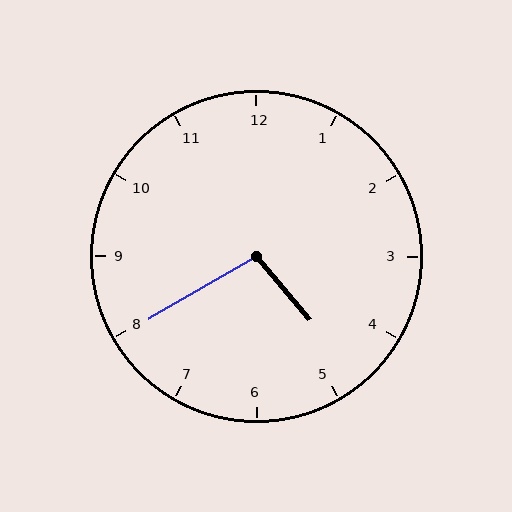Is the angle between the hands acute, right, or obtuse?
It is obtuse.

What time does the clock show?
4:40.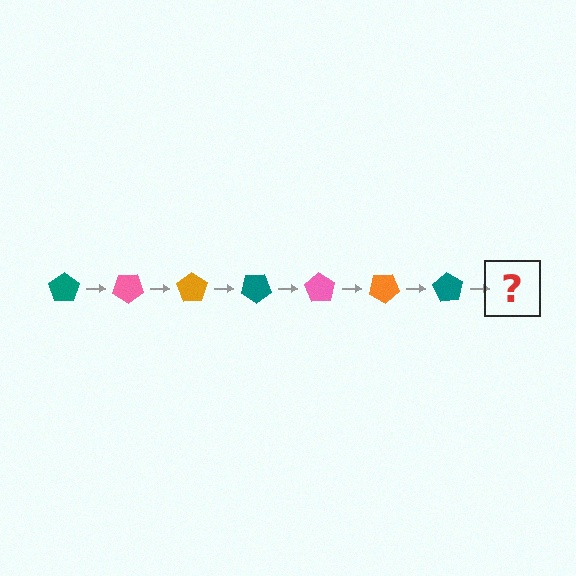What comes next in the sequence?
The next element should be a pink pentagon, rotated 245 degrees from the start.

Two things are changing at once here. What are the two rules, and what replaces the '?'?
The two rules are that it rotates 35 degrees each step and the color cycles through teal, pink, and orange. The '?' should be a pink pentagon, rotated 245 degrees from the start.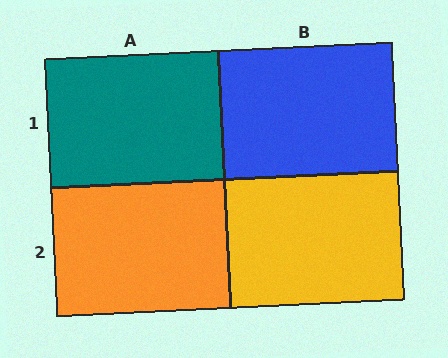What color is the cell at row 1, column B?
Blue.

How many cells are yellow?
1 cell is yellow.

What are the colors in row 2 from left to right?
Orange, yellow.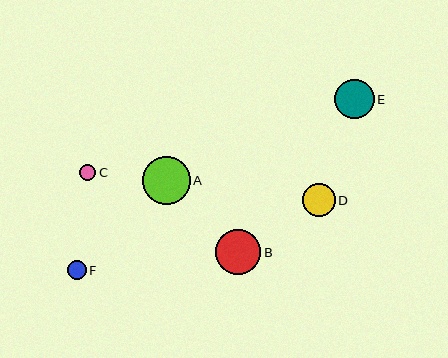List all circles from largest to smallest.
From largest to smallest: A, B, E, D, F, C.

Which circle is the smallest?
Circle C is the smallest with a size of approximately 16 pixels.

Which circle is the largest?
Circle A is the largest with a size of approximately 48 pixels.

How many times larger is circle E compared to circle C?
Circle E is approximately 2.4 times the size of circle C.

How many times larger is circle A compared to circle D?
Circle A is approximately 1.4 times the size of circle D.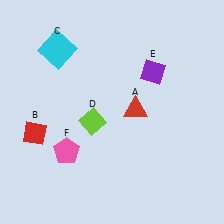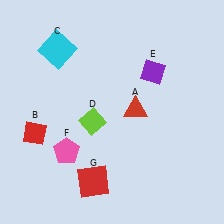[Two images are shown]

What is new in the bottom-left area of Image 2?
A red square (G) was added in the bottom-left area of Image 2.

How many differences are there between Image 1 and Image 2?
There is 1 difference between the two images.